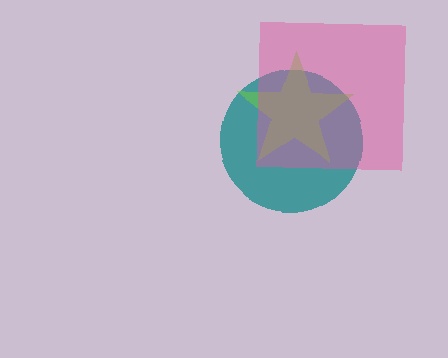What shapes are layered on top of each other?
The layered shapes are: a teal circle, a lime star, a pink square.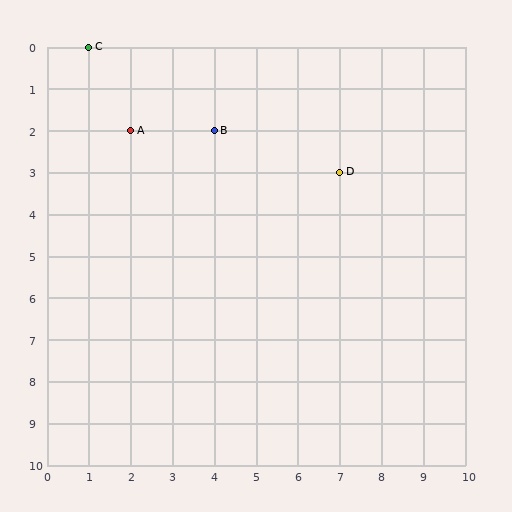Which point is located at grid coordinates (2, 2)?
Point A is at (2, 2).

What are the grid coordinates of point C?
Point C is at grid coordinates (1, 0).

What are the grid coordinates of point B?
Point B is at grid coordinates (4, 2).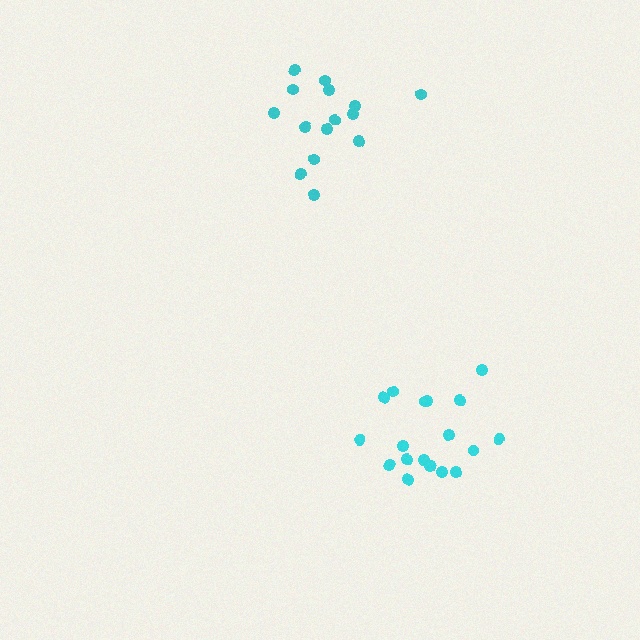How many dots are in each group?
Group 1: 18 dots, Group 2: 15 dots (33 total).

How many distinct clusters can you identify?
There are 2 distinct clusters.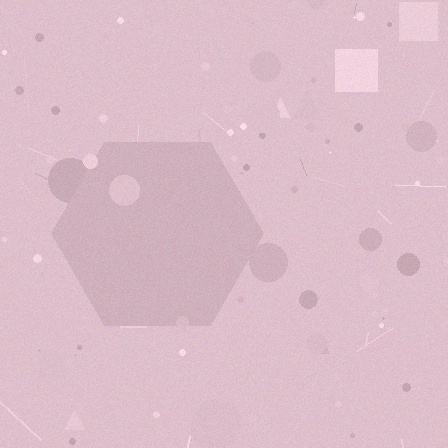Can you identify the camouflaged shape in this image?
The camouflaged shape is a hexagon.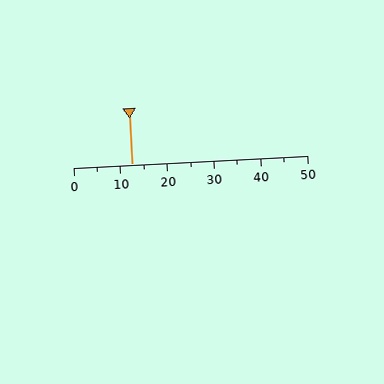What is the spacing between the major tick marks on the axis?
The major ticks are spaced 10 apart.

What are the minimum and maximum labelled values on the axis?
The axis runs from 0 to 50.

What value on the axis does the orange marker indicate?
The marker indicates approximately 12.5.